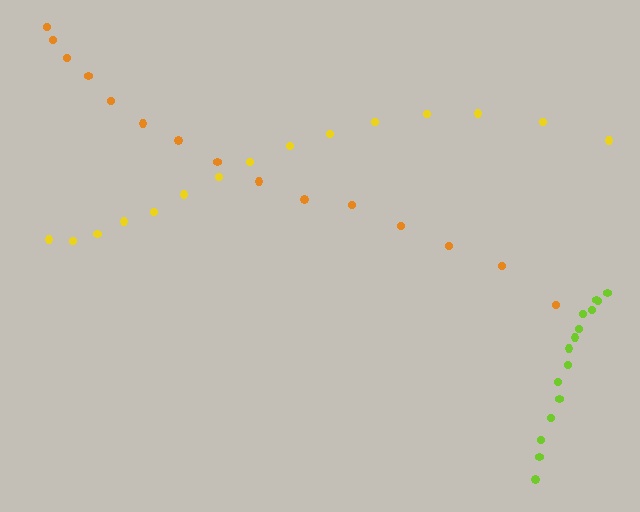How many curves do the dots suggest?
There are 3 distinct paths.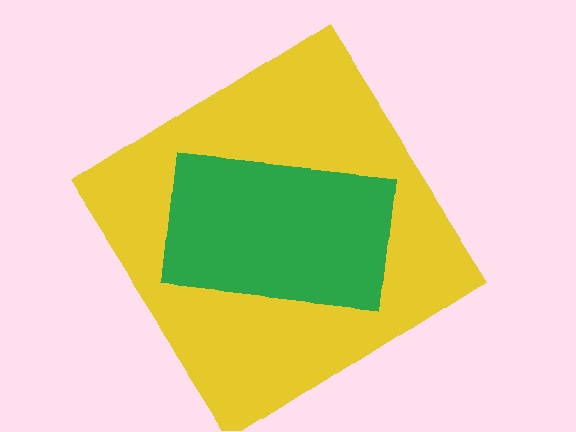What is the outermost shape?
The yellow diamond.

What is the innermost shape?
The green rectangle.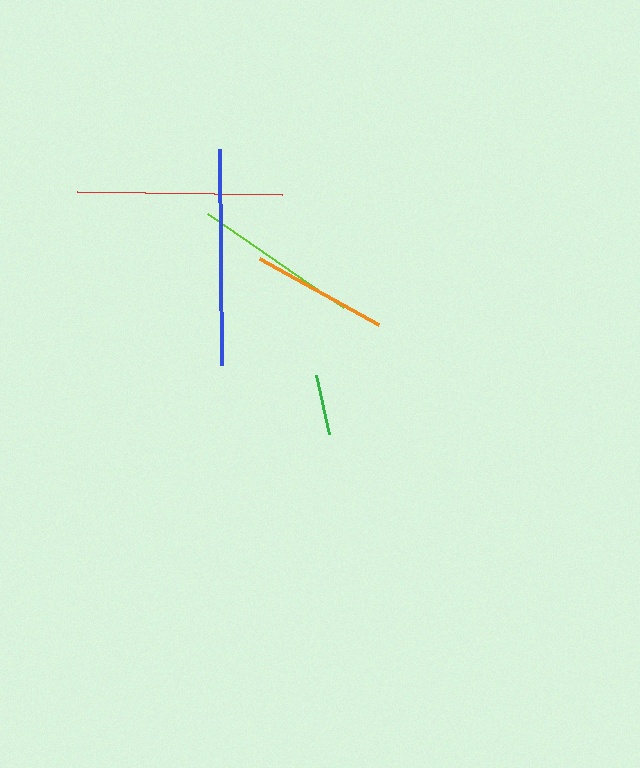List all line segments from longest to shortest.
From longest to shortest: blue, red, lime, orange, green.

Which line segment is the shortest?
The green line is the shortest at approximately 61 pixels.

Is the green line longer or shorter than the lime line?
The lime line is longer than the green line.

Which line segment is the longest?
The blue line is the longest at approximately 216 pixels.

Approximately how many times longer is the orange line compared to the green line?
The orange line is approximately 2.2 times the length of the green line.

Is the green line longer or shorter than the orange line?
The orange line is longer than the green line.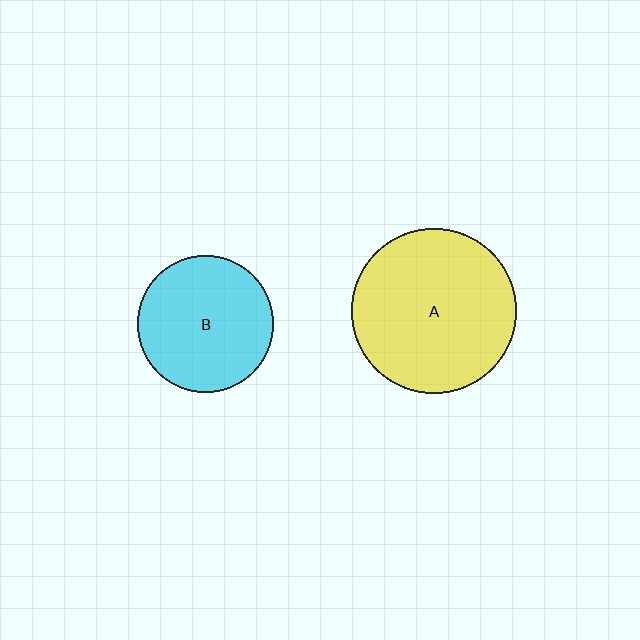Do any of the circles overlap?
No, none of the circles overlap.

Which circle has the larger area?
Circle A (yellow).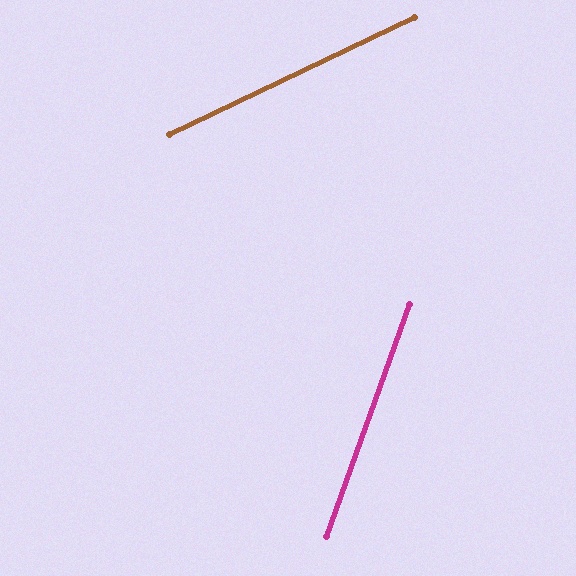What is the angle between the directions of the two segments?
Approximately 45 degrees.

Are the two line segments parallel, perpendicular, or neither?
Neither parallel nor perpendicular — they differ by about 45°.